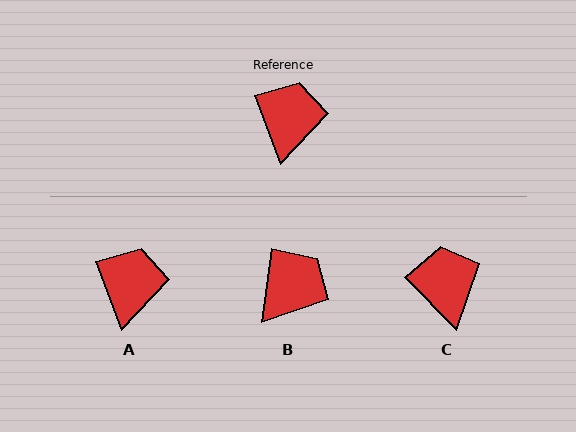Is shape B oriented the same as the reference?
No, it is off by about 28 degrees.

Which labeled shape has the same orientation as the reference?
A.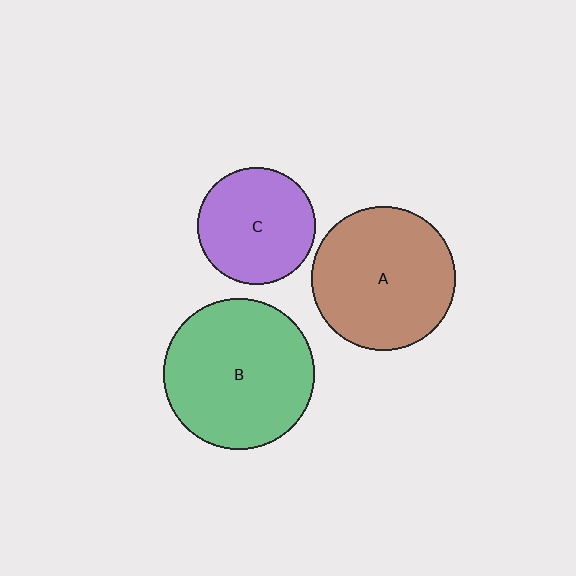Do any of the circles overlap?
No, none of the circles overlap.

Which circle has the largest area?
Circle B (green).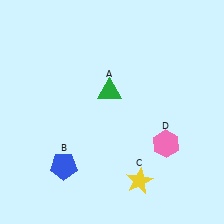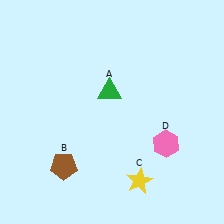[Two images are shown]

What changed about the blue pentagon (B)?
In Image 1, B is blue. In Image 2, it changed to brown.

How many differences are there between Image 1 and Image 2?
There is 1 difference between the two images.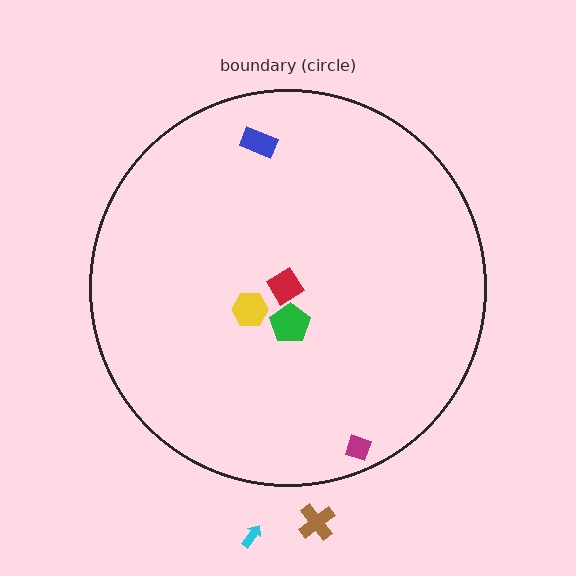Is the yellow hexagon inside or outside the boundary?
Inside.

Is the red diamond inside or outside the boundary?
Inside.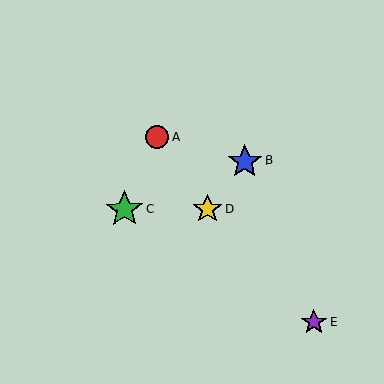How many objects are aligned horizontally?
2 objects (C, D) are aligned horizontally.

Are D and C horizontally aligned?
Yes, both are at y≈209.